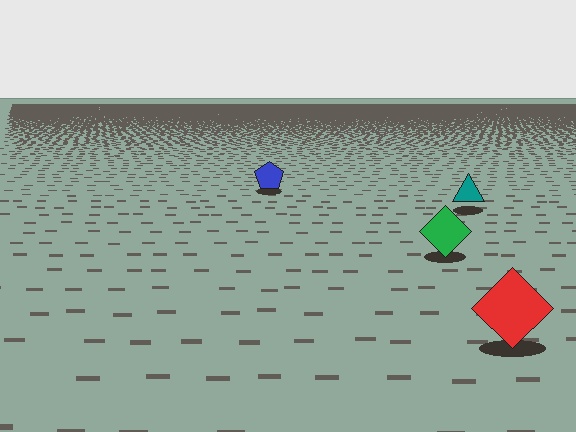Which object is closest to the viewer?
The red diamond is closest. The texture marks near it are larger and more spread out.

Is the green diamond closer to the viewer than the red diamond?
No. The red diamond is closer — you can tell from the texture gradient: the ground texture is coarser near it.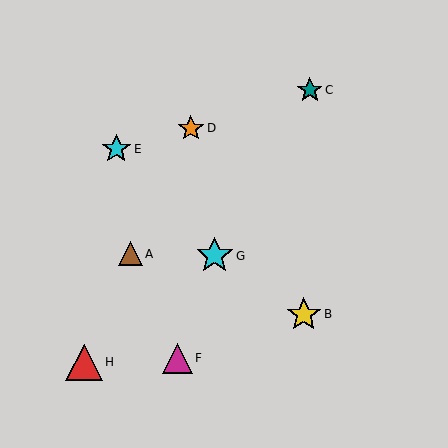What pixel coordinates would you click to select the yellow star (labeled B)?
Click at (304, 314) to select the yellow star B.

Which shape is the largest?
The cyan star (labeled G) is the largest.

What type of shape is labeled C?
Shape C is a teal star.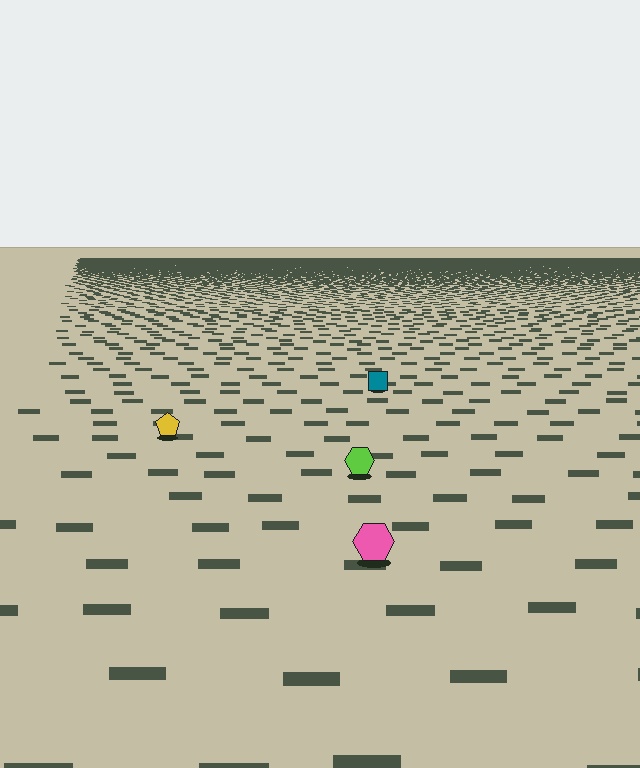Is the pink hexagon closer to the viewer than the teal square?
Yes. The pink hexagon is closer — you can tell from the texture gradient: the ground texture is coarser near it.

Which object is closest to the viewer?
The pink hexagon is closest. The texture marks near it are larger and more spread out.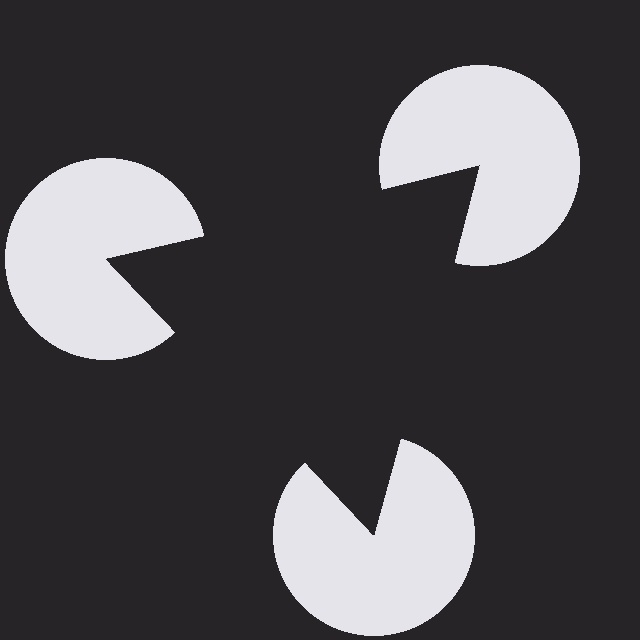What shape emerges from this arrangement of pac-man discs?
An illusory triangle — its edges are inferred from the aligned wedge cuts in the pac-man discs, not physically drawn.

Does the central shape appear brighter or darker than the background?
It typically appears slightly darker than the background, even though no actual brightness change is drawn.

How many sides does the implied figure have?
3 sides.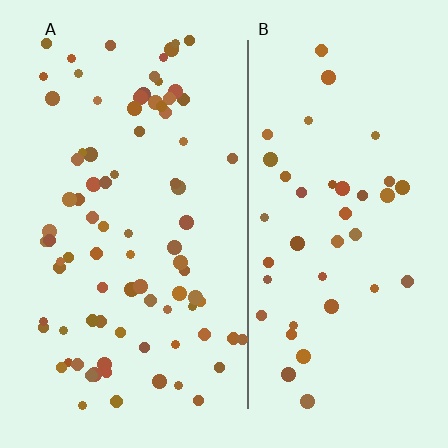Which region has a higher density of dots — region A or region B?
A (the left).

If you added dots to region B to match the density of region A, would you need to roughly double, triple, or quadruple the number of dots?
Approximately double.